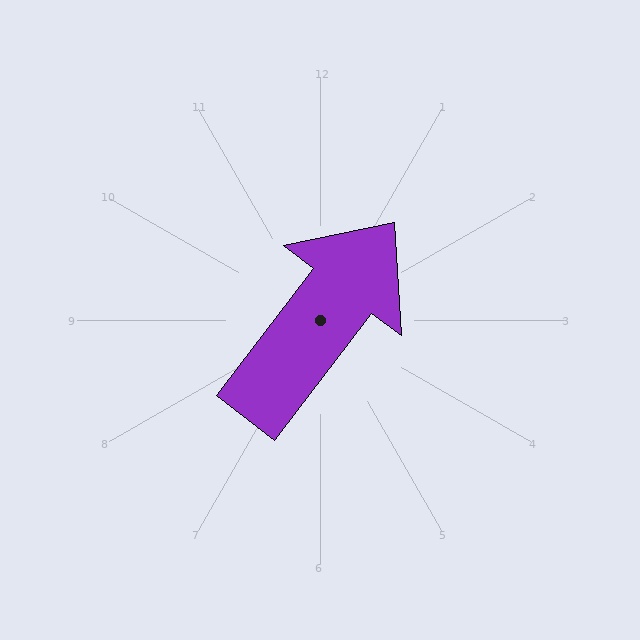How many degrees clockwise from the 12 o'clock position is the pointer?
Approximately 37 degrees.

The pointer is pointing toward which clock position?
Roughly 1 o'clock.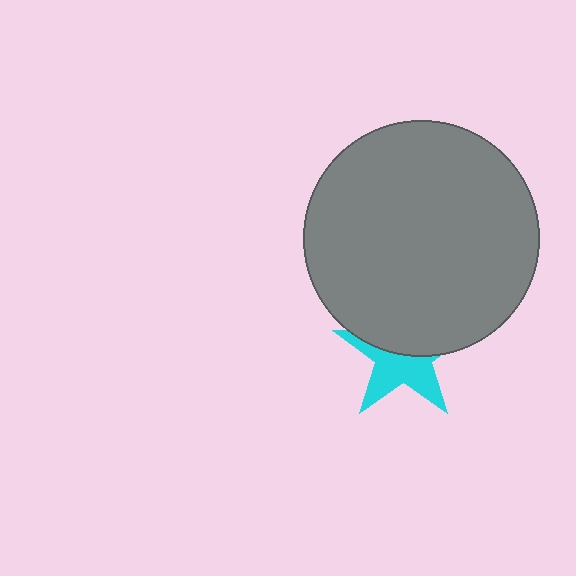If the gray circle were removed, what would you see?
You would see the complete cyan star.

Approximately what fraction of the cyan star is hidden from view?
Roughly 50% of the cyan star is hidden behind the gray circle.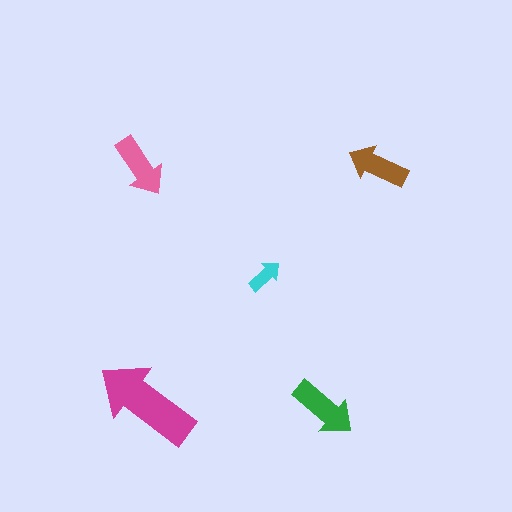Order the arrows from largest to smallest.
the magenta one, the green one, the pink one, the brown one, the cyan one.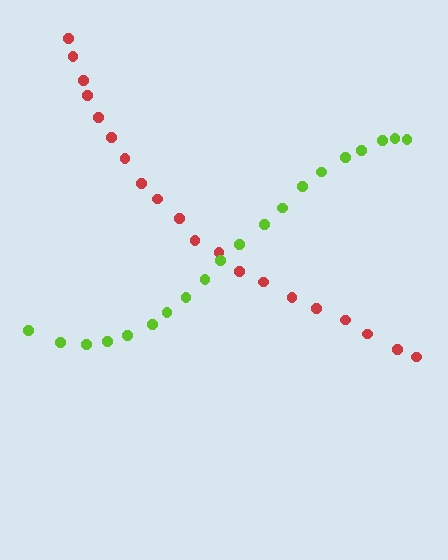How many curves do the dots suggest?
There are 2 distinct paths.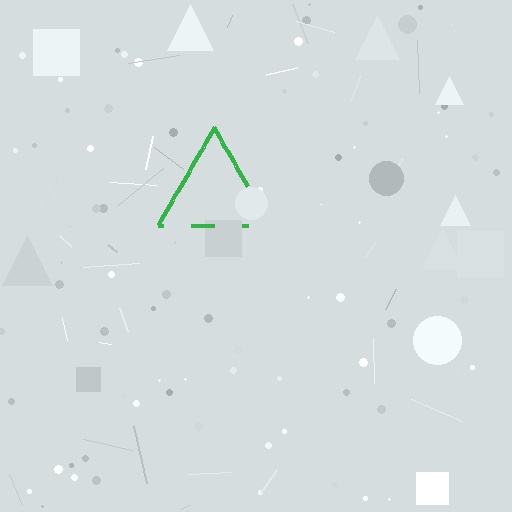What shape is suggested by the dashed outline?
The dashed outline suggests a triangle.